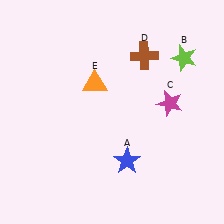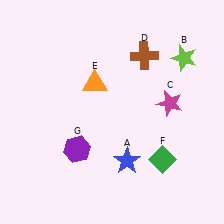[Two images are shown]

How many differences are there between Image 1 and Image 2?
There are 2 differences between the two images.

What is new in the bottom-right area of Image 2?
A green diamond (F) was added in the bottom-right area of Image 2.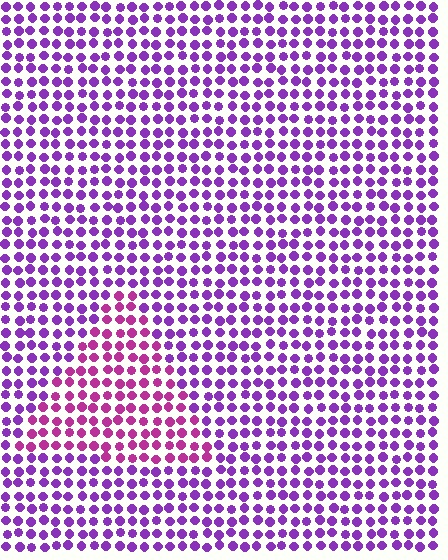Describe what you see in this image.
The image is filled with small purple elements in a uniform arrangement. A triangle-shaped region is visible where the elements are tinted to a slightly different hue, forming a subtle color boundary.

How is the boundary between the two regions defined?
The boundary is defined purely by a slight shift in hue (about 35 degrees). Spacing, size, and orientation are identical on both sides.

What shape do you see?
I see a triangle.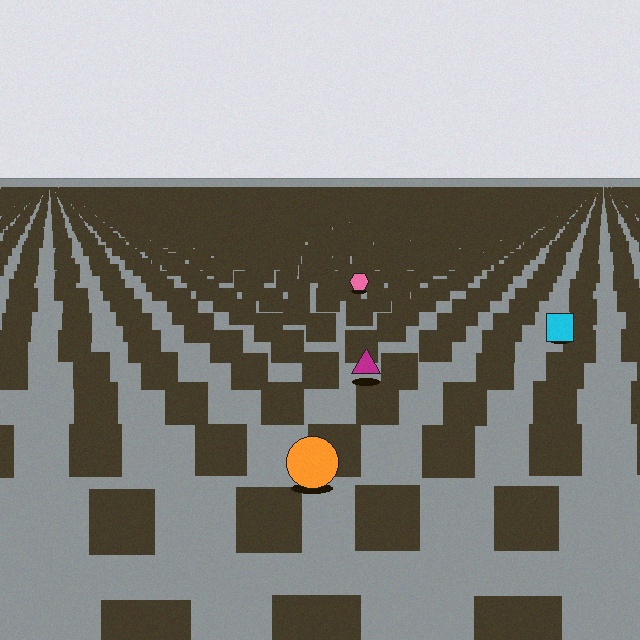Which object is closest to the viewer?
The orange circle is closest. The texture marks near it are larger and more spread out.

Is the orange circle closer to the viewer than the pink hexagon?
Yes. The orange circle is closer — you can tell from the texture gradient: the ground texture is coarser near it.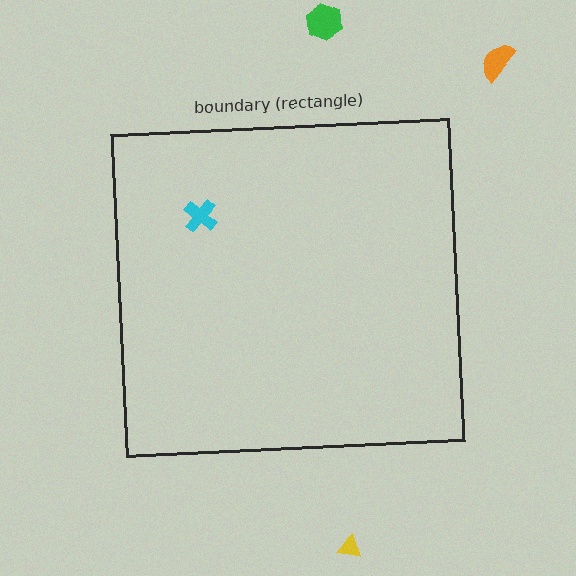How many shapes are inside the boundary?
1 inside, 3 outside.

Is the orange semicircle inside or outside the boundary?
Outside.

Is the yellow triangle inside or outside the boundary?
Outside.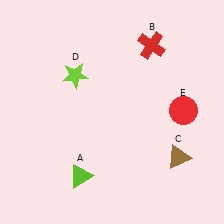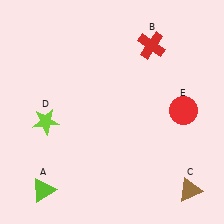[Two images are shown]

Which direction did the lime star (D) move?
The lime star (D) moved down.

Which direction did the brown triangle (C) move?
The brown triangle (C) moved down.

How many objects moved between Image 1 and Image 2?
3 objects moved between the two images.